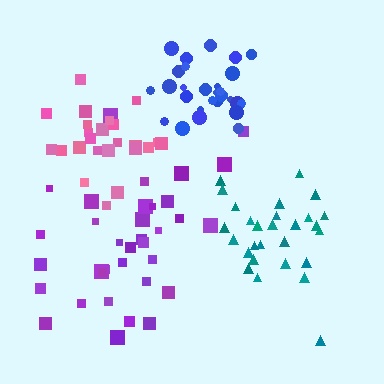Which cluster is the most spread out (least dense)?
Purple.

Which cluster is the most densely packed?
Blue.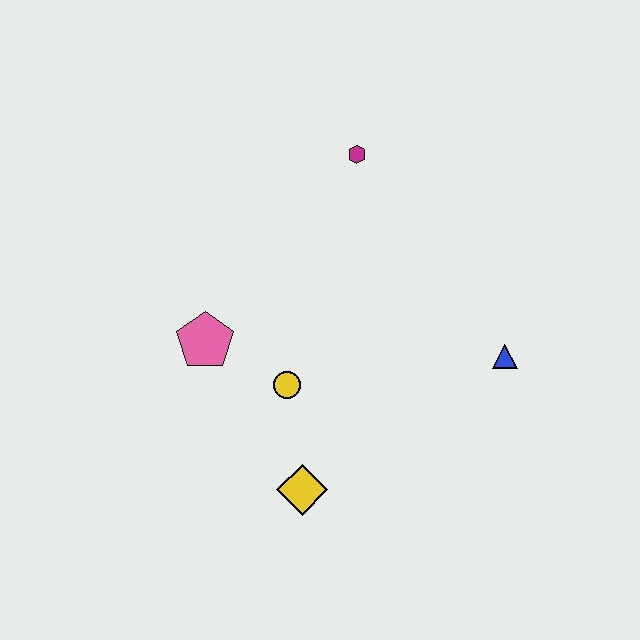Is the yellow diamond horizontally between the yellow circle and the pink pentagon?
No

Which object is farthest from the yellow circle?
The magenta hexagon is farthest from the yellow circle.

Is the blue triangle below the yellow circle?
No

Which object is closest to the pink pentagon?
The yellow circle is closest to the pink pentagon.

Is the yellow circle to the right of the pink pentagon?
Yes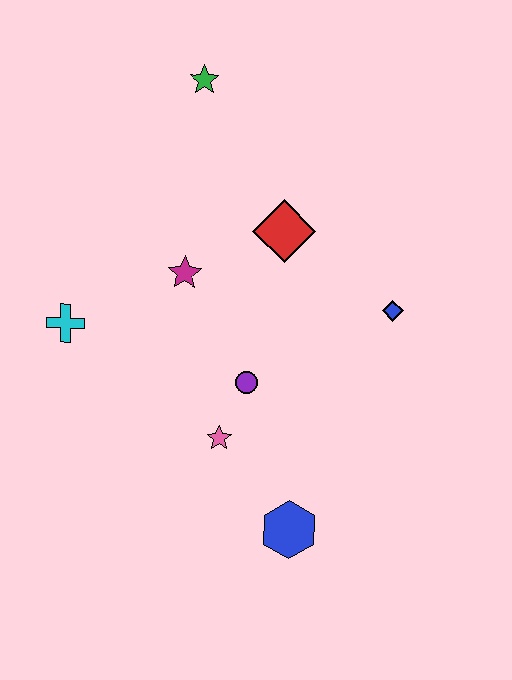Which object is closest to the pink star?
The purple circle is closest to the pink star.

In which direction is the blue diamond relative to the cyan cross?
The blue diamond is to the right of the cyan cross.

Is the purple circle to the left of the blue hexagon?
Yes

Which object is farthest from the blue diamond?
The cyan cross is farthest from the blue diamond.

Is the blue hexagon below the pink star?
Yes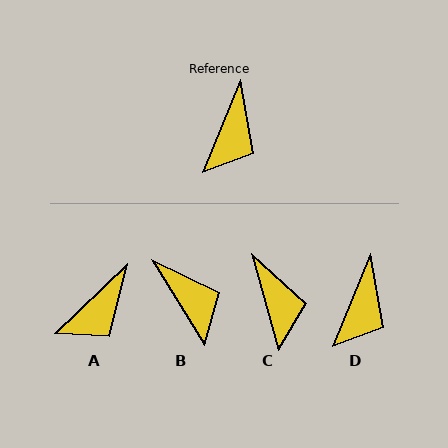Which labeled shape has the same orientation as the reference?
D.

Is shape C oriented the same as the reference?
No, it is off by about 37 degrees.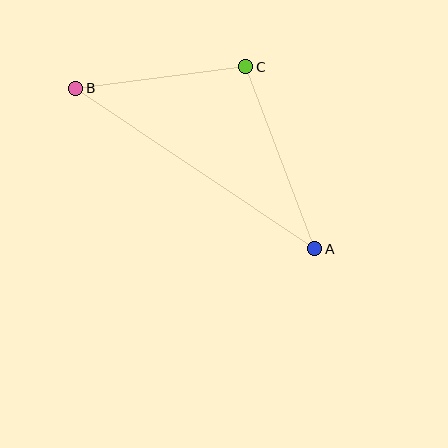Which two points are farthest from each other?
Points A and B are farthest from each other.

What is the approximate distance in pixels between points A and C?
The distance between A and C is approximately 194 pixels.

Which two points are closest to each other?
Points B and C are closest to each other.